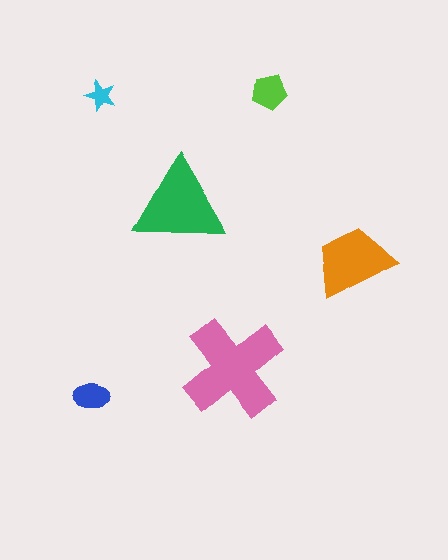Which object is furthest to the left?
The blue ellipse is leftmost.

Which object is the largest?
The pink cross.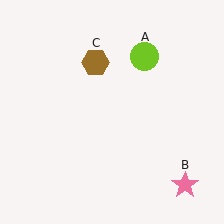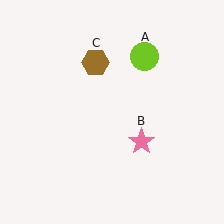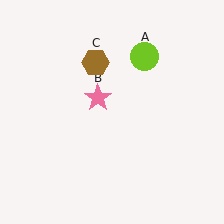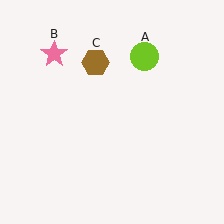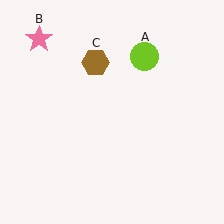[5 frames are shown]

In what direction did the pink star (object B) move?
The pink star (object B) moved up and to the left.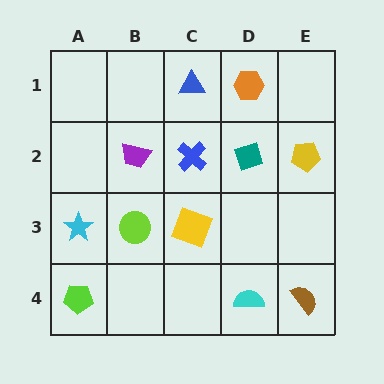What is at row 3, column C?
A yellow square.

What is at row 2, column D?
A teal diamond.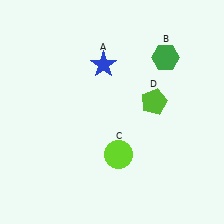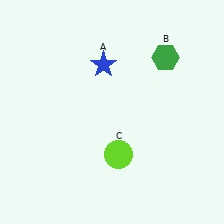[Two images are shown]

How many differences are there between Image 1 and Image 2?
There is 1 difference between the two images.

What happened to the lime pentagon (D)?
The lime pentagon (D) was removed in Image 2. It was in the top-right area of Image 1.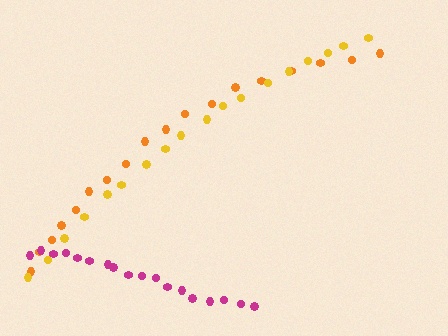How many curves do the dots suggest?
There are 3 distinct paths.